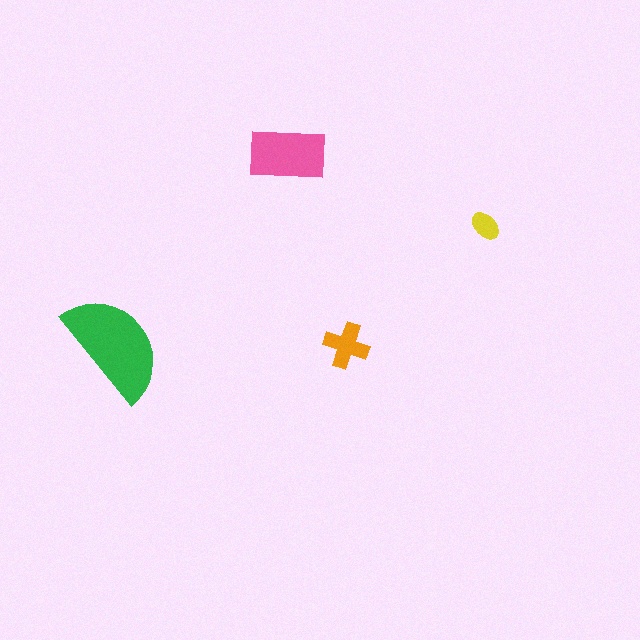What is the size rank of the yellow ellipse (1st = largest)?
4th.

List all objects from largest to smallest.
The green semicircle, the pink rectangle, the orange cross, the yellow ellipse.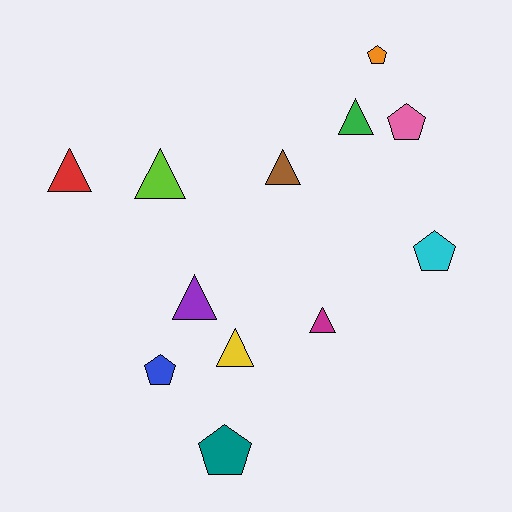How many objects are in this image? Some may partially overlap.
There are 12 objects.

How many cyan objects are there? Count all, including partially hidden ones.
There is 1 cyan object.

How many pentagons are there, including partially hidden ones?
There are 5 pentagons.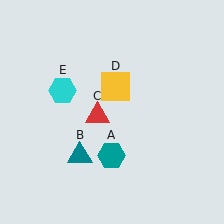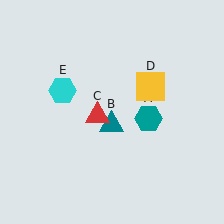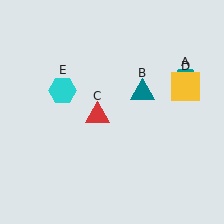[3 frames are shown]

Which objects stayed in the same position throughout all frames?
Red triangle (object C) and cyan hexagon (object E) remained stationary.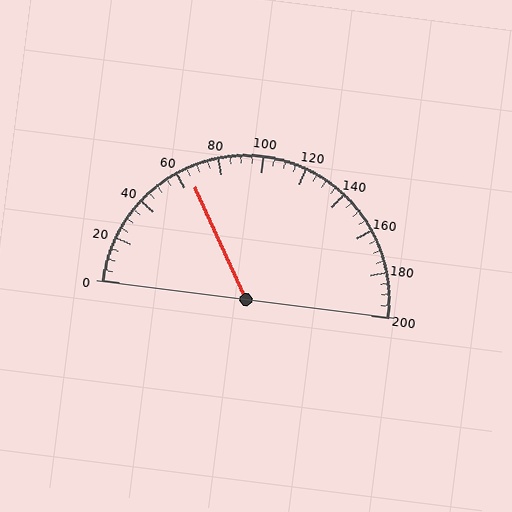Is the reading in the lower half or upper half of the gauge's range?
The reading is in the lower half of the range (0 to 200).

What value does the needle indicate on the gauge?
The needle indicates approximately 65.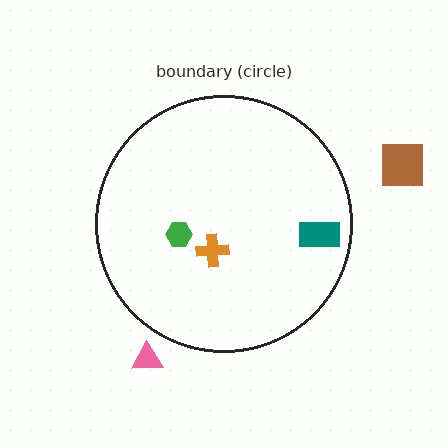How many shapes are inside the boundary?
3 inside, 2 outside.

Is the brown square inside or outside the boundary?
Outside.